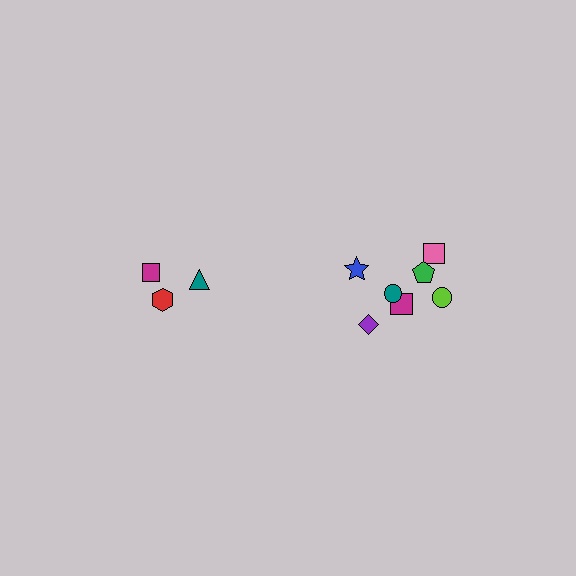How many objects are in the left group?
There are 3 objects.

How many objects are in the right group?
There are 7 objects.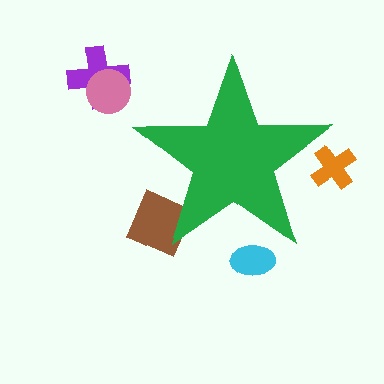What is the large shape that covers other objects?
A green star.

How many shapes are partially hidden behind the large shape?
3 shapes are partially hidden.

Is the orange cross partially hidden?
Yes, the orange cross is partially hidden behind the green star.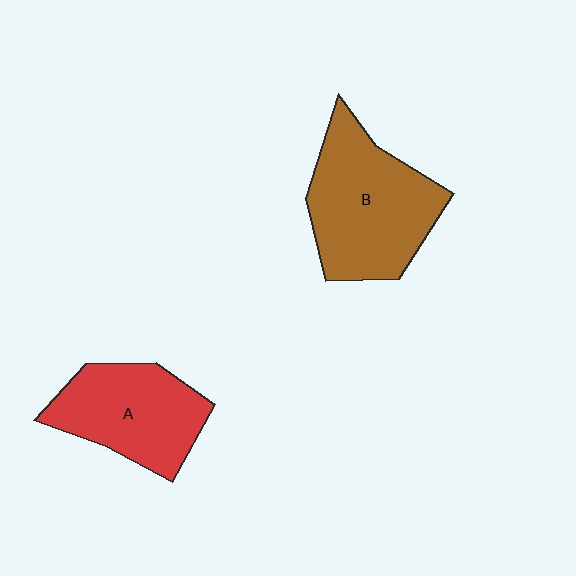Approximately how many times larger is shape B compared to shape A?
Approximately 1.3 times.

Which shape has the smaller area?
Shape A (red).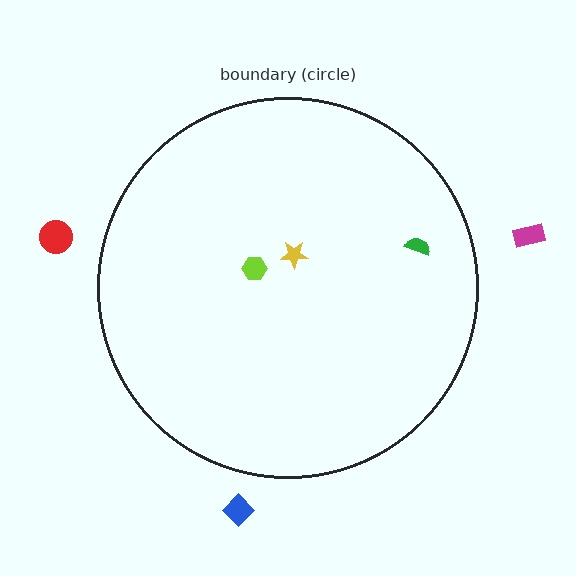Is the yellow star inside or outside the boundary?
Inside.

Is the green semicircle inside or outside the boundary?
Inside.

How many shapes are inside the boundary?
3 inside, 3 outside.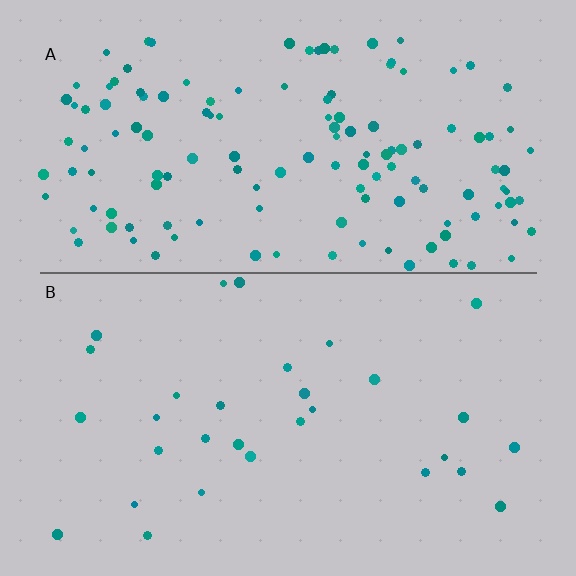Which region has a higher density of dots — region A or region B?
A (the top).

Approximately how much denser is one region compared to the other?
Approximately 4.5× — region A over region B.